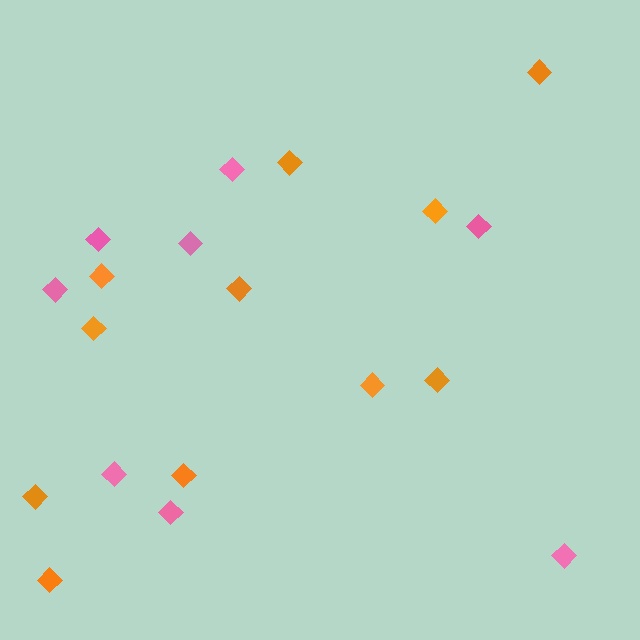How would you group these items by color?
There are 2 groups: one group of pink diamonds (8) and one group of orange diamonds (11).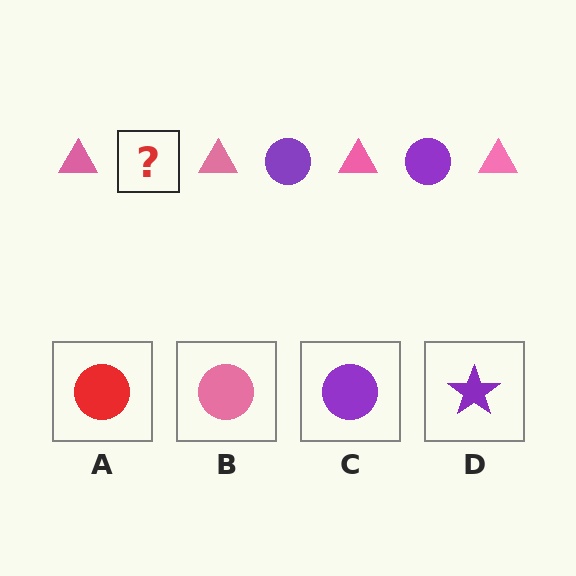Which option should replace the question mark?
Option C.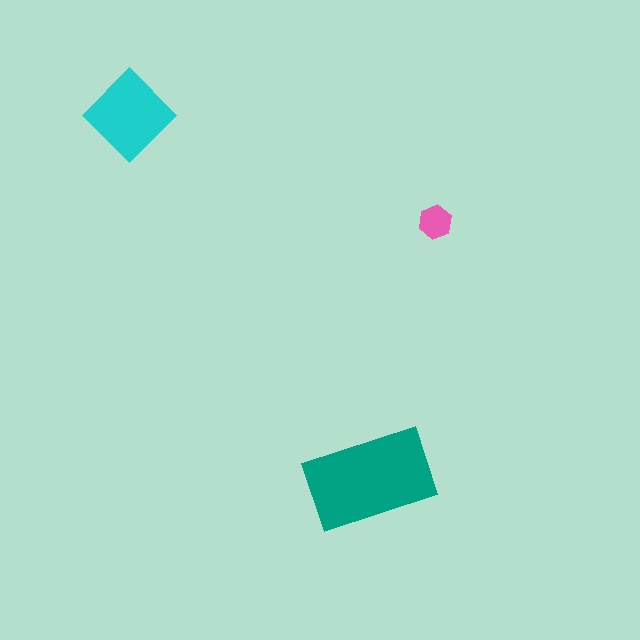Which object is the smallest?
The pink hexagon.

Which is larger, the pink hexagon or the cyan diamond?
The cyan diamond.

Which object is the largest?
The teal rectangle.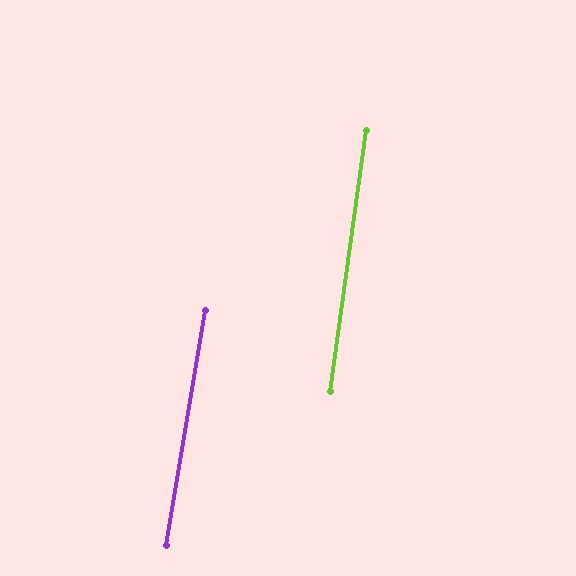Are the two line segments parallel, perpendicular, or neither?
Parallel — their directions differ by only 1.6°.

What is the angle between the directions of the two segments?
Approximately 2 degrees.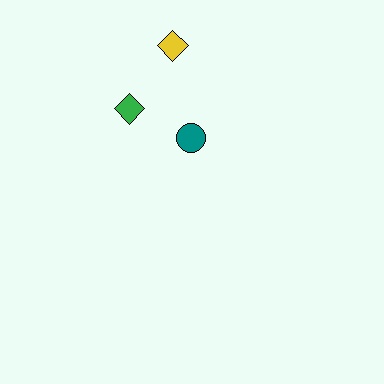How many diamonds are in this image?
There are 2 diamonds.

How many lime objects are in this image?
There are no lime objects.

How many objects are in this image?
There are 3 objects.